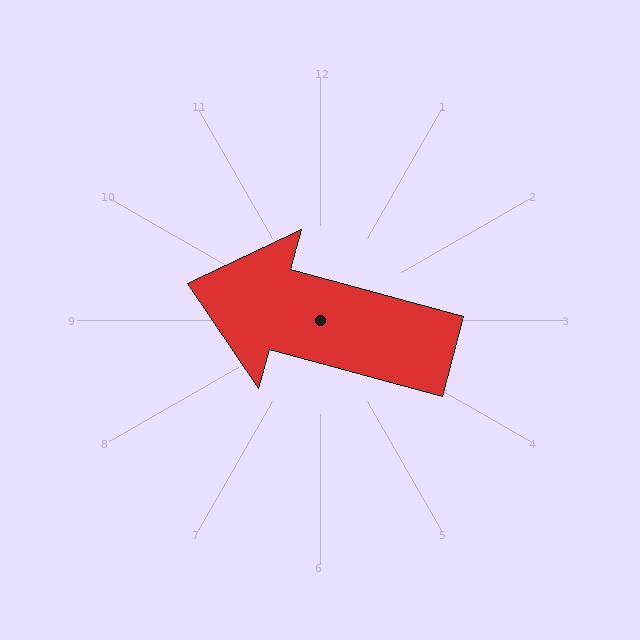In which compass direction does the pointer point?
West.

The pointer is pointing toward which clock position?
Roughly 10 o'clock.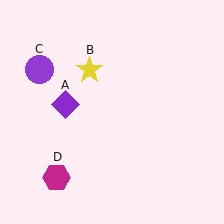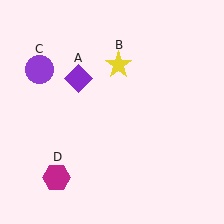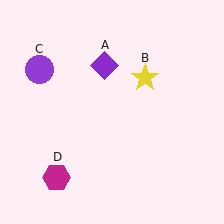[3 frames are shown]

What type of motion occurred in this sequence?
The purple diamond (object A), yellow star (object B) rotated clockwise around the center of the scene.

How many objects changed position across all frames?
2 objects changed position: purple diamond (object A), yellow star (object B).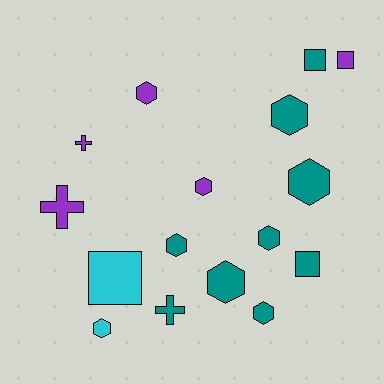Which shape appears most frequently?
Hexagon, with 9 objects.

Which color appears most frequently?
Teal, with 9 objects.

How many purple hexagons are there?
There are 2 purple hexagons.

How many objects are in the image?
There are 16 objects.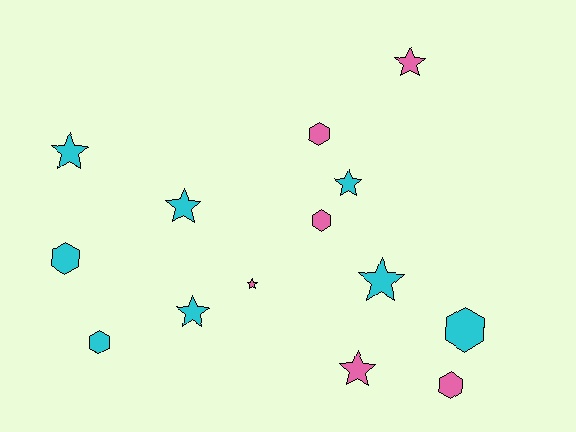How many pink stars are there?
There are 3 pink stars.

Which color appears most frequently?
Cyan, with 8 objects.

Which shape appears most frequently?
Star, with 8 objects.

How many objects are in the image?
There are 14 objects.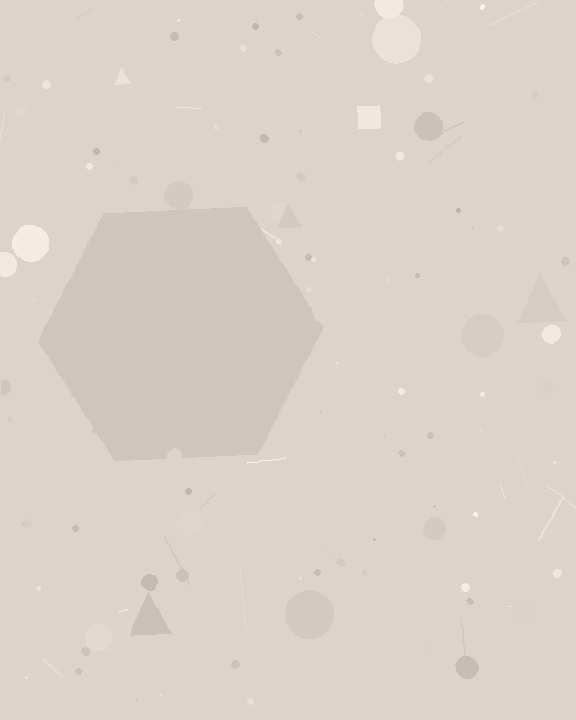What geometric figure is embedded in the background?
A hexagon is embedded in the background.